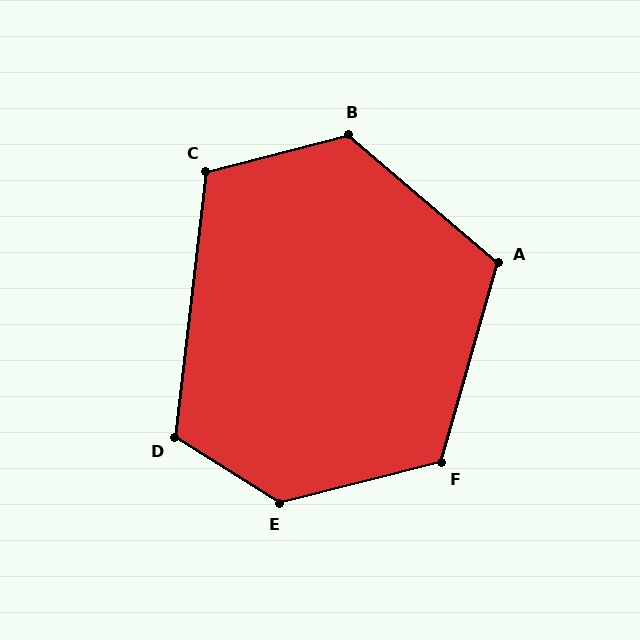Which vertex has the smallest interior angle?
C, at approximately 111 degrees.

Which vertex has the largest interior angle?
E, at approximately 134 degrees.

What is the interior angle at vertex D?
Approximately 115 degrees (obtuse).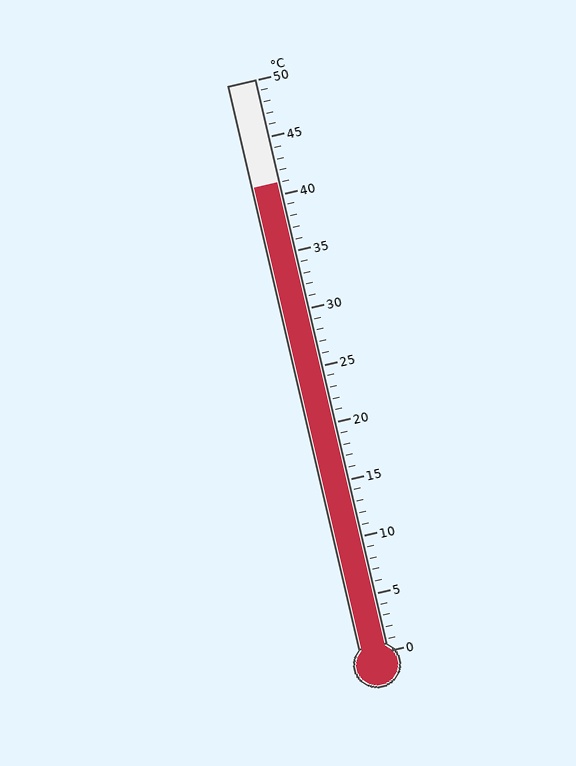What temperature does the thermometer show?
The thermometer shows approximately 41°C.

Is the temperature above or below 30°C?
The temperature is above 30°C.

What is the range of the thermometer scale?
The thermometer scale ranges from 0°C to 50°C.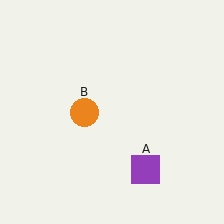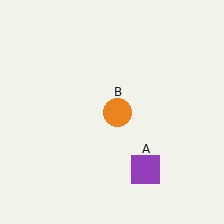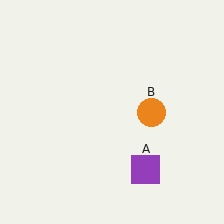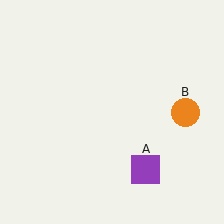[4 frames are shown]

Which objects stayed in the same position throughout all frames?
Purple square (object A) remained stationary.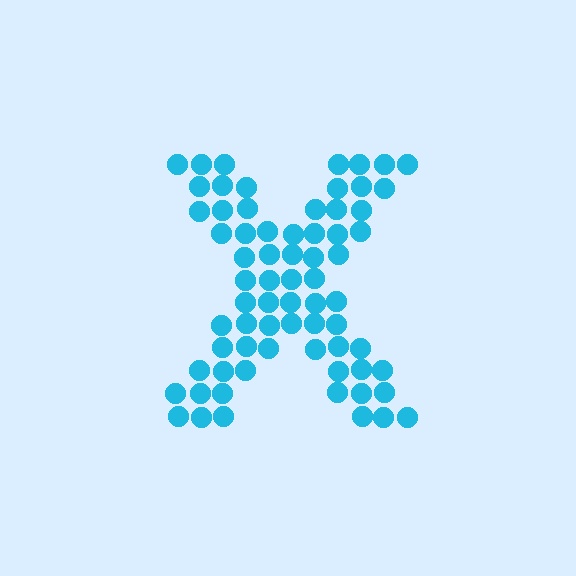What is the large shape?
The large shape is the letter X.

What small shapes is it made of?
It is made of small circles.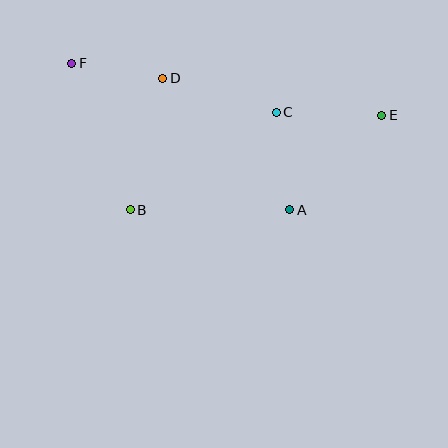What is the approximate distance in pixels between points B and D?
The distance between B and D is approximately 136 pixels.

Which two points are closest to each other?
Points D and F are closest to each other.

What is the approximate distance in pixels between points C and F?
The distance between C and F is approximately 210 pixels.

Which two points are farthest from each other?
Points E and F are farthest from each other.